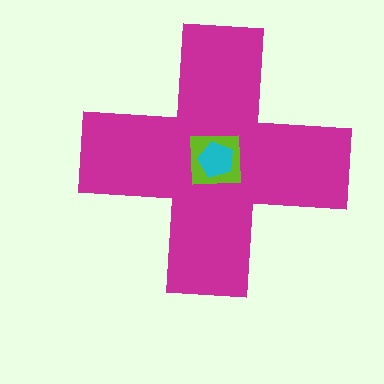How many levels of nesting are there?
3.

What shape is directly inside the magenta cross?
The lime square.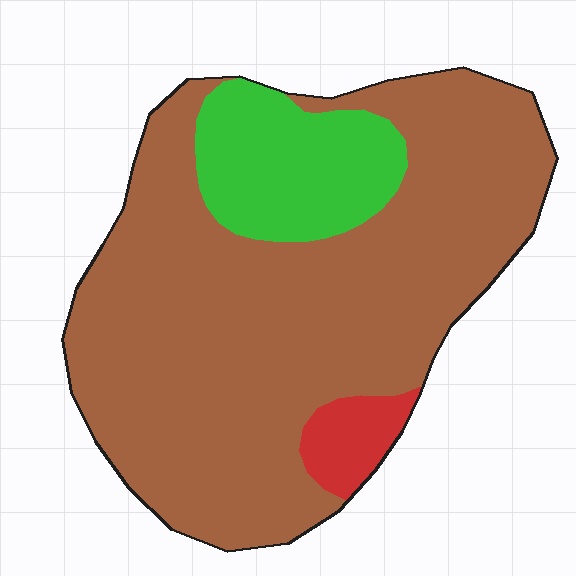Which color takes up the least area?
Red, at roughly 5%.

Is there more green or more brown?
Brown.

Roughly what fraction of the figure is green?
Green covers 16% of the figure.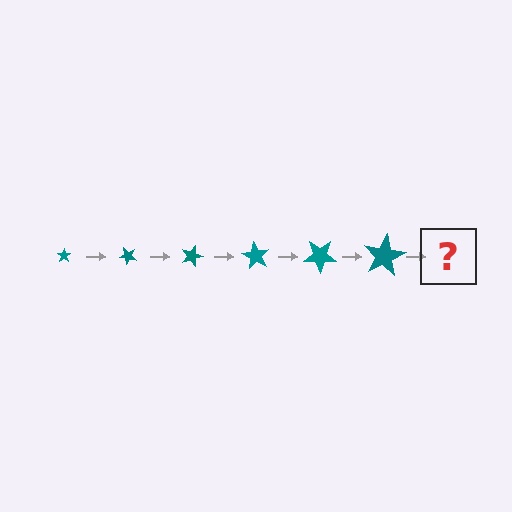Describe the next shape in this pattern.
It should be a star, larger than the previous one and rotated 270 degrees from the start.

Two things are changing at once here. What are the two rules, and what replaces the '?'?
The two rules are that the star grows larger each step and it rotates 45 degrees each step. The '?' should be a star, larger than the previous one and rotated 270 degrees from the start.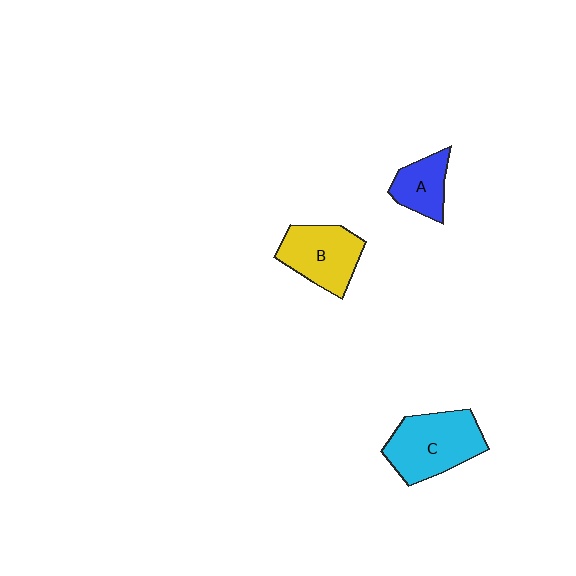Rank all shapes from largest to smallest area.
From largest to smallest: C (cyan), B (yellow), A (blue).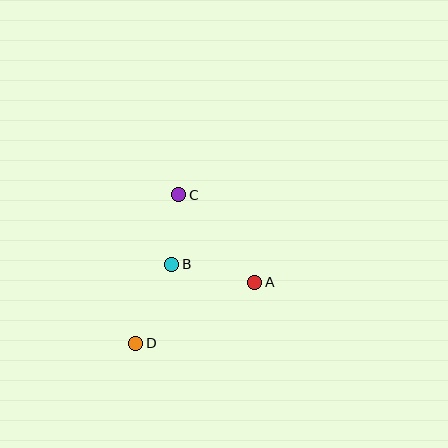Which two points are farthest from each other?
Points C and D are farthest from each other.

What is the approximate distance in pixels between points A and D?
The distance between A and D is approximately 134 pixels.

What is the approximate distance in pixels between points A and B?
The distance between A and B is approximately 85 pixels.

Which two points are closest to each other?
Points B and C are closest to each other.